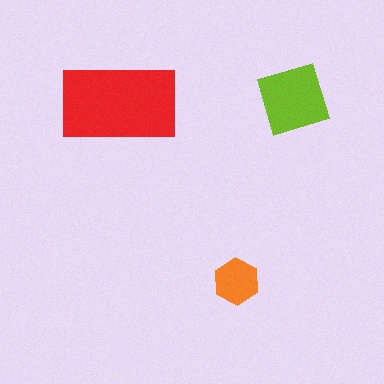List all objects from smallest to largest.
The orange hexagon, the lime diamond, the red rectangle.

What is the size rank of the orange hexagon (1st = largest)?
3rd.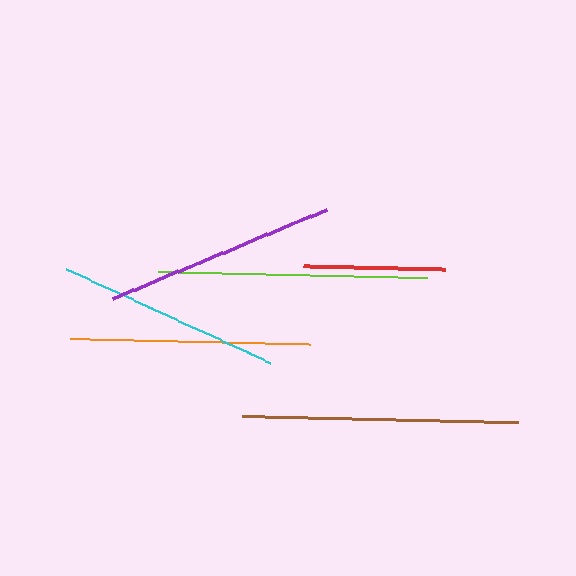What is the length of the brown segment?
The brown segment is approximately 276 pixels long.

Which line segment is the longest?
The brown line is the longest at approximately 276 pixels.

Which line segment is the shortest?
The red line is the shortest at approximately 142 pixels.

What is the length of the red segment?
The red segment is approximately 142 pixels long.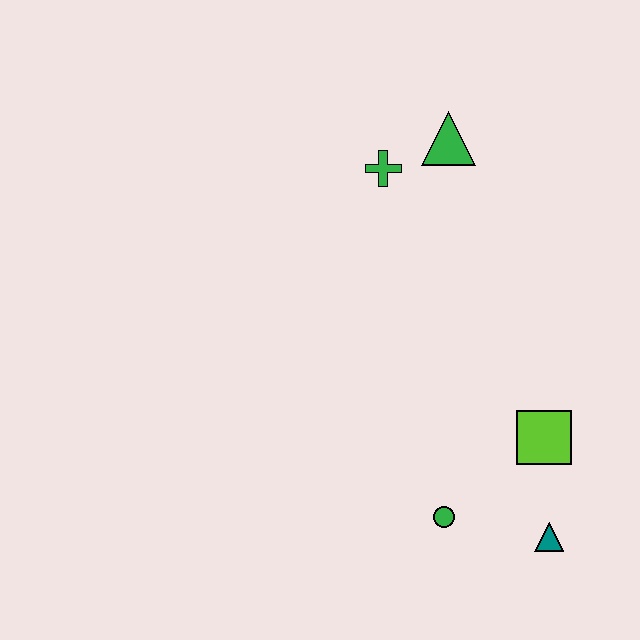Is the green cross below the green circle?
No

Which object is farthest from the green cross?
The teal triangle is farthest from the green cross.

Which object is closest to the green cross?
The green triangle is closest to the green cross.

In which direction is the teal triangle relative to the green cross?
The teal triangle is below the green cross.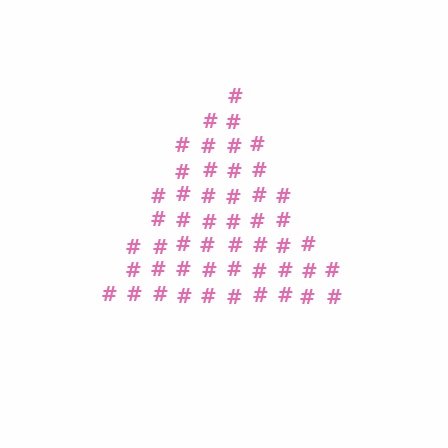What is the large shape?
The large shape is a triangle.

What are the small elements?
The small elements are hash symbols.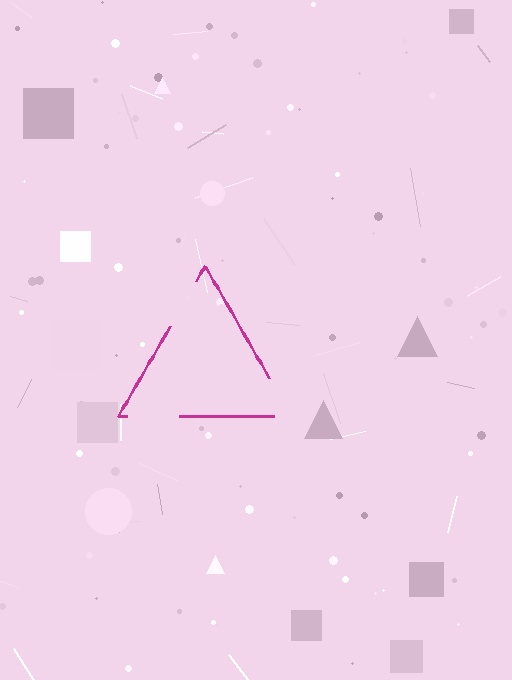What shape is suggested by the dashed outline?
The dashed outline suggests a triangle.